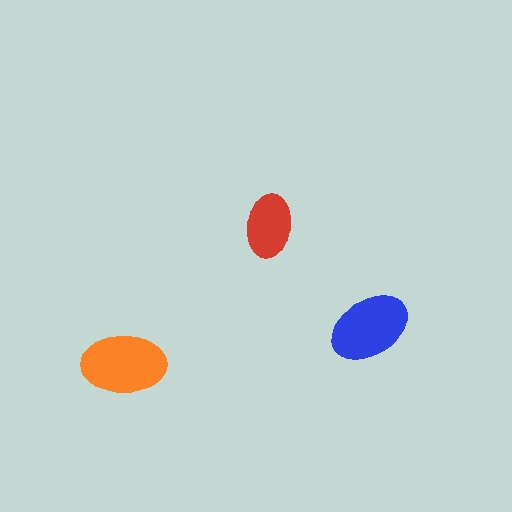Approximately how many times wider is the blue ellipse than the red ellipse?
About 1.5 times wider.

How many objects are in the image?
There are 3 objects in the image.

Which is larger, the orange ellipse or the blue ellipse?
The orange one.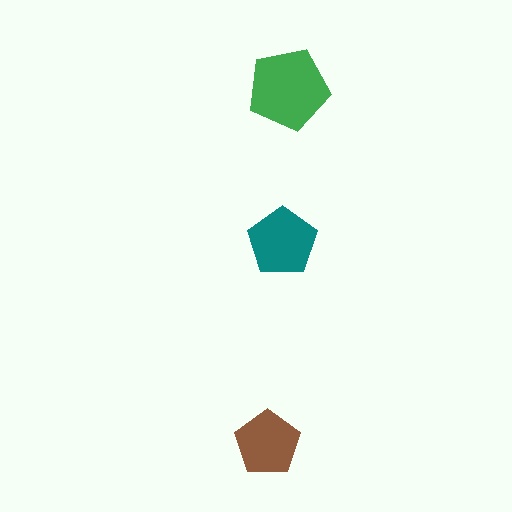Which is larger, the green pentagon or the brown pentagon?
The green one.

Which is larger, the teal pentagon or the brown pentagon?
The teal one.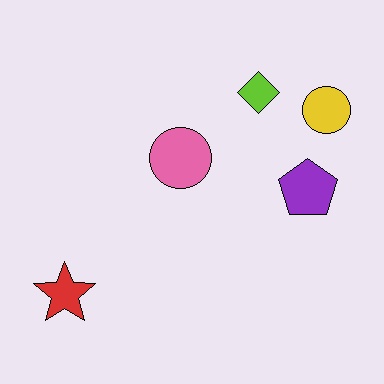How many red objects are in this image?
There is 1 red object.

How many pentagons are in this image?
There is 1 pentagon.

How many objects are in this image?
There are 5 objects.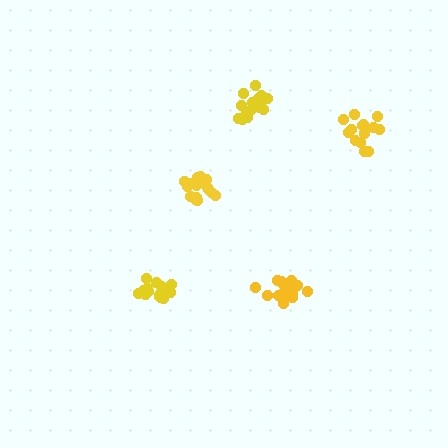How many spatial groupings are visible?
There are 5 spatial groupings.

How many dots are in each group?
Group 1: 16 dots, Group 2: 17 dots, Group 3: 16 dots, Group 4: 16 dots, Group 5: 17 dots (82 total).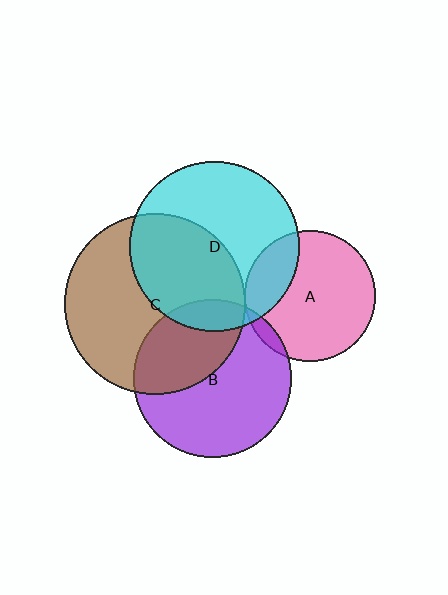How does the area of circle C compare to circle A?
Approximately 1.9 times.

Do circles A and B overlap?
Yes.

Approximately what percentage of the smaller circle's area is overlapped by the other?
Approximately 5%.